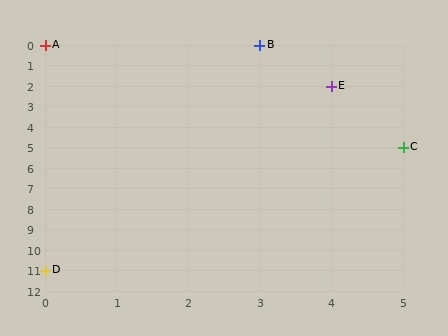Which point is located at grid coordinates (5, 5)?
Point C is at (5, 5).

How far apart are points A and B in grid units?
Points A and B are 3 columns apart.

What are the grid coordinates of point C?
Point C is at grid coordinates (5, 5).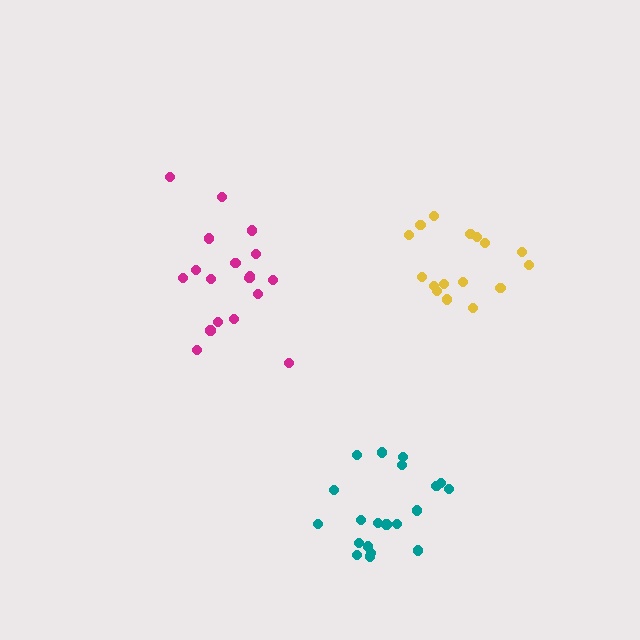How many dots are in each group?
Group 1: 16 dots, Group 2: 18 dots, Group 3: 20 dots (54 total).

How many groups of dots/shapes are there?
There are 3 groups.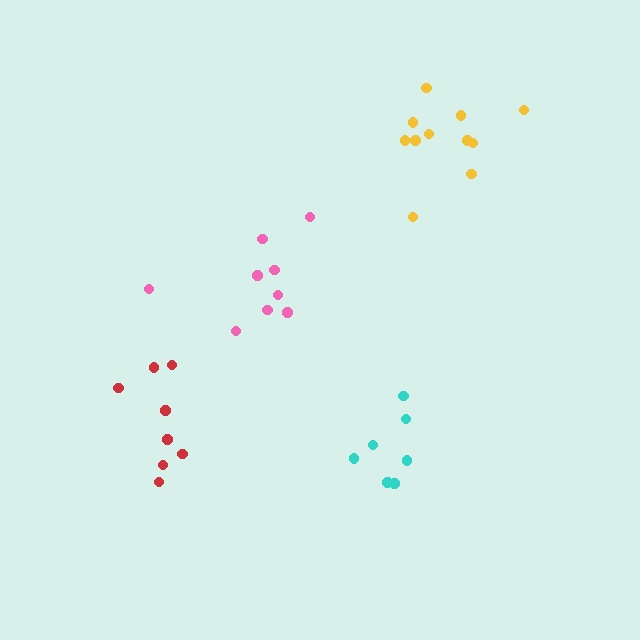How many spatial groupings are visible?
There are 4 spatial groupings.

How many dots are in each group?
Group 1: 8 dots, Group 2: 9 dots, Group 3: 7 dots, Group 4: 11 dots (35 total).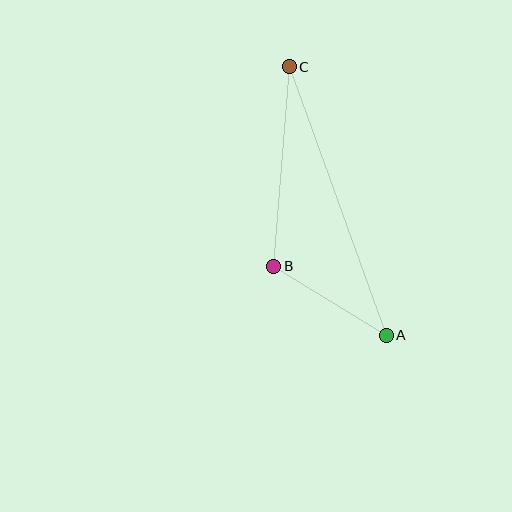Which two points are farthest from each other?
Points A and C are farthest from each other.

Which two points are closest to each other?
Points A and B are closest to each other.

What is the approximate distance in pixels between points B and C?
The distance between B and C is approximately 200 pixels.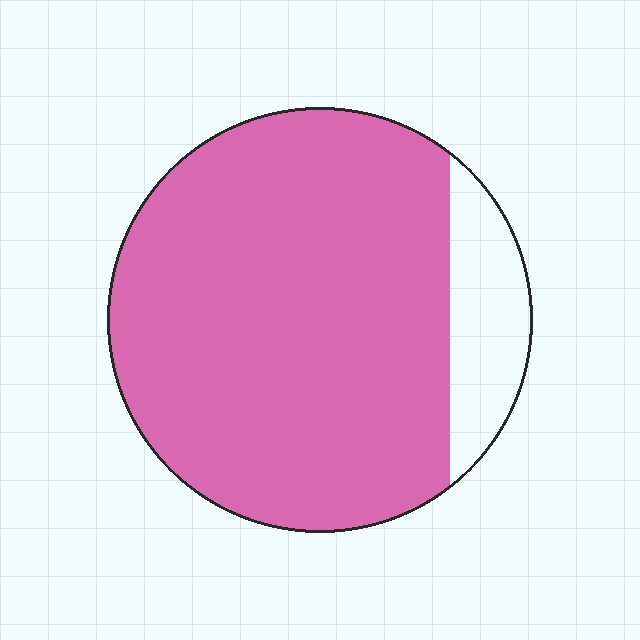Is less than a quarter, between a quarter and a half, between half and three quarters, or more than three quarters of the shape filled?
More than three quarters.